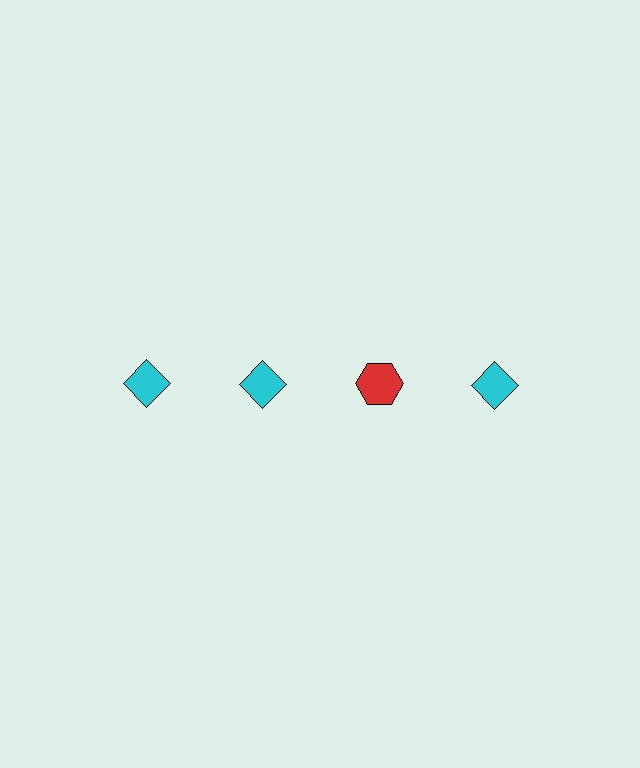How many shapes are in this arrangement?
There are 4 shapes arranged in a grid pattern.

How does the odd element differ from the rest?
It differs in both color (red instead of cyan) and shape (hexagon instead of diamond).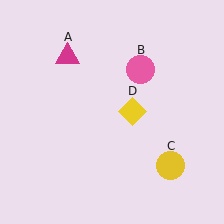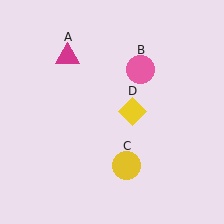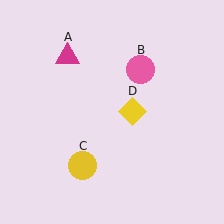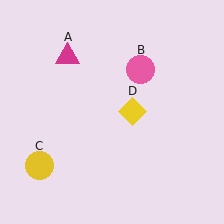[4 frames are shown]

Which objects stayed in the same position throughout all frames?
Magenta triangle (object A) and pink circle (object B) and yellow diamond (object D) remained stationary.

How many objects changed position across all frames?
1 object changed position: yellow circle (object C).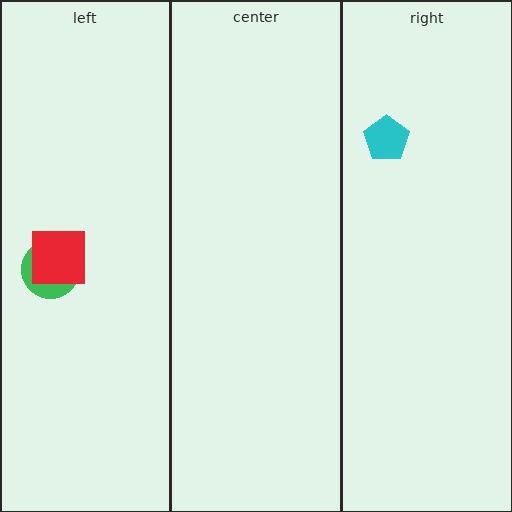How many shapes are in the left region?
2.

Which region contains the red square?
The left region.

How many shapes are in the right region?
1.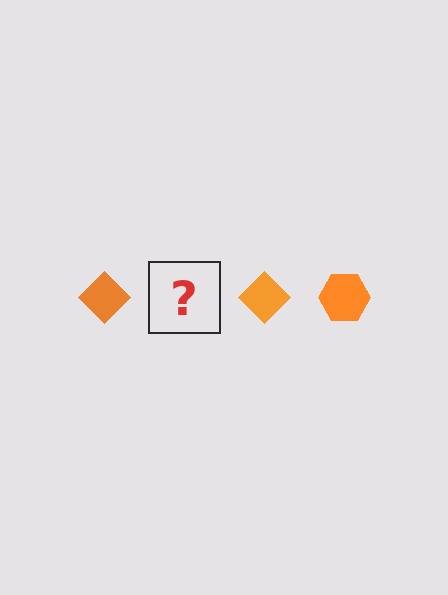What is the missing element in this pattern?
The missing element is an orange hexagon.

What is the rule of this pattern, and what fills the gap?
The rule is that the pattern cycles through diamond, hexagon shapes in orange. The gap should be filled with an orange hexagon.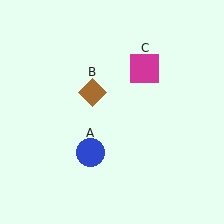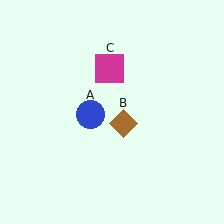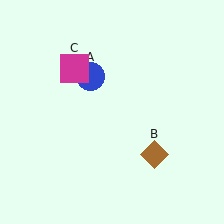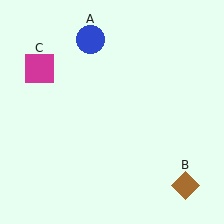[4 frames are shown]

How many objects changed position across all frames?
3 objects changed position: blue circle (object A), brown diamond (object B), magenta square (object C).